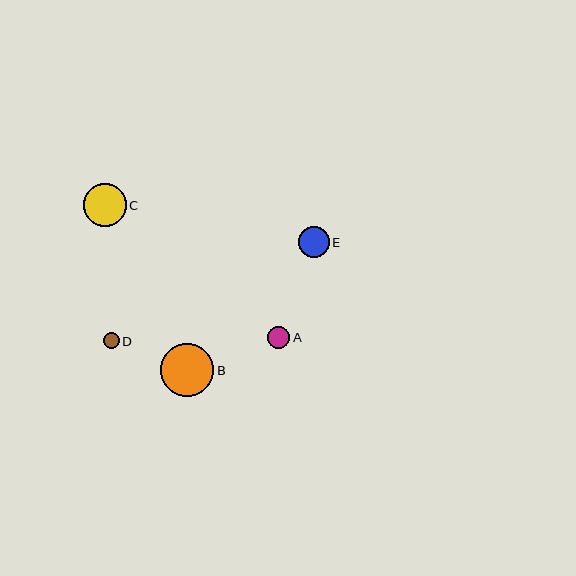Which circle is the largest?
Circle B is the largest with a size of approximately 54 pixels.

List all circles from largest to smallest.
From largest to smallest: B, C, E, A, D.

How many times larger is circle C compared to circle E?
Circle C is approximately 1.4 times the size of circle E.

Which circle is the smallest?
Circle D is the smallest with a size of approximately 16 pixels.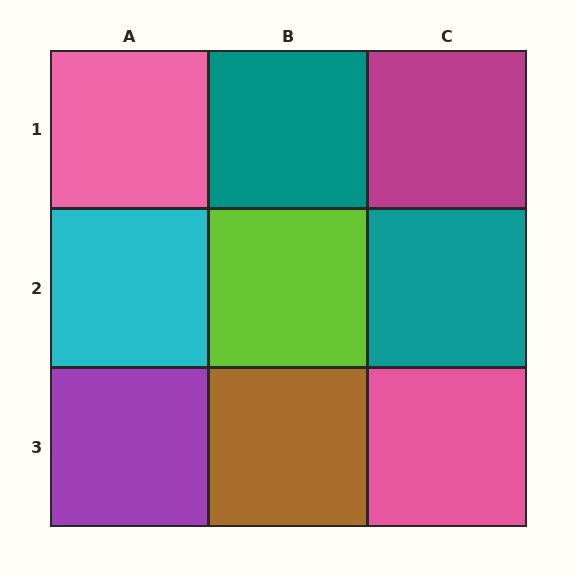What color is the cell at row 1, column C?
Magenta.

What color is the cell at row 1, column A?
Pink.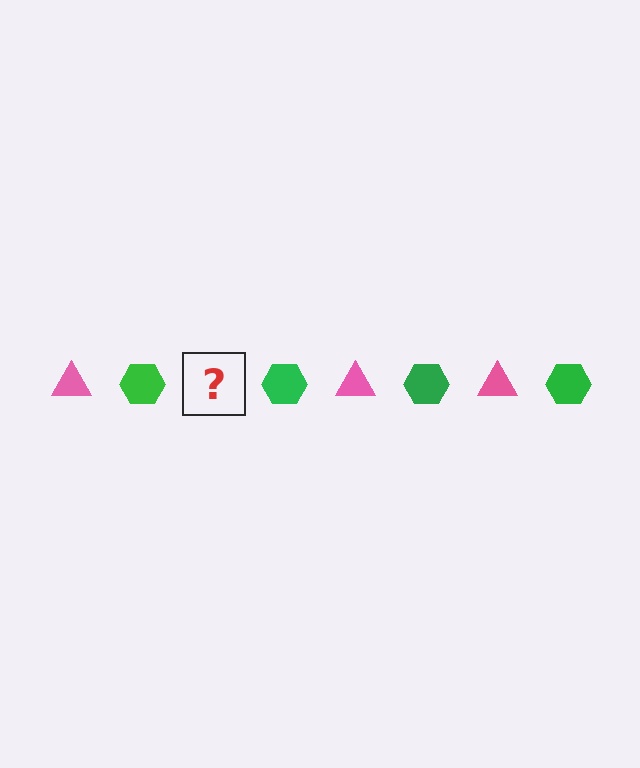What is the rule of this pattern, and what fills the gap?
The rule is that the pattern alternates between pink triangle and green hexagon. The gap should be filled with a pink triangle.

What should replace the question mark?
The question mark should be replaced with a pink triangle.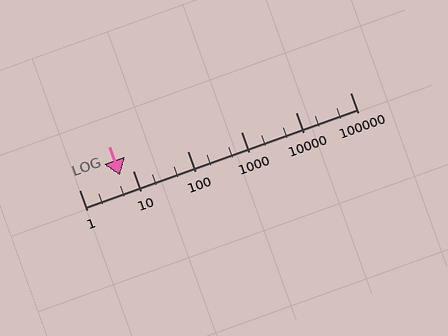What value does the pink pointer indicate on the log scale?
The pointer indicates approximately 5.8.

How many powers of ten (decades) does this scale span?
The scale spans 5 decades, from 1 to 100000.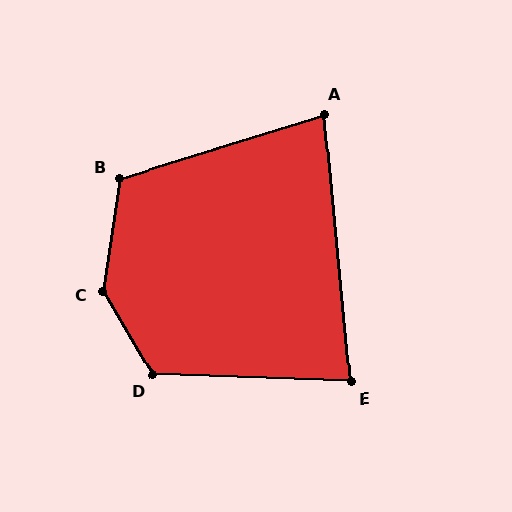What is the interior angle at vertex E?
Approximately 82 degrees (acute).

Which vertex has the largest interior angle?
C, at approximately 141 degrees.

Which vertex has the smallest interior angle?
A, at approximately 78 degrees.